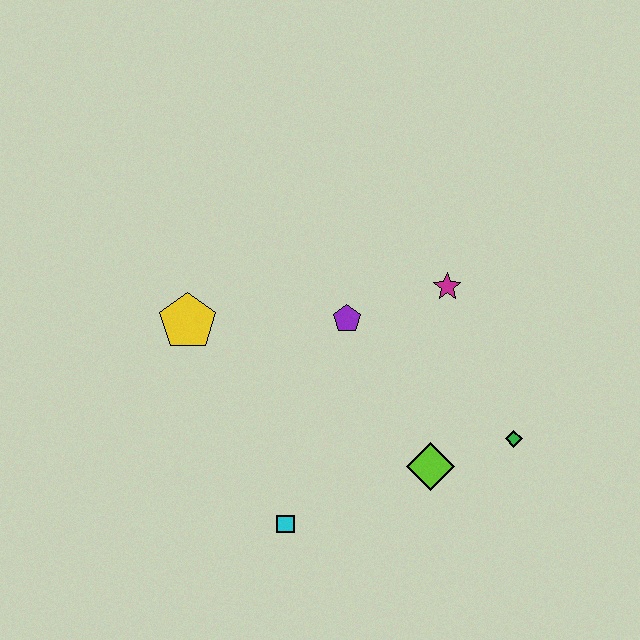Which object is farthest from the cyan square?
The magenta star is farthest from the cyan square.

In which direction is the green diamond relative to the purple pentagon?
The green diamond is to the right of the purple pentagon.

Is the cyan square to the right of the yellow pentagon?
Yes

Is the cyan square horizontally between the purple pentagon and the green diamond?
No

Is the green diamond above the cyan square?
Yes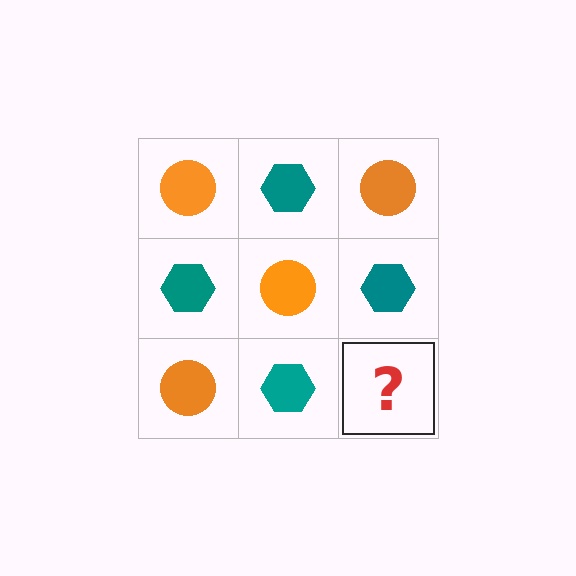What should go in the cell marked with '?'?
The missing cell should contain an orange circle.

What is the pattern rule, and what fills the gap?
The rule is that it alternates orange circle and teal hexagon in a checkerboard pattern. The gap should be filled with an orange circle.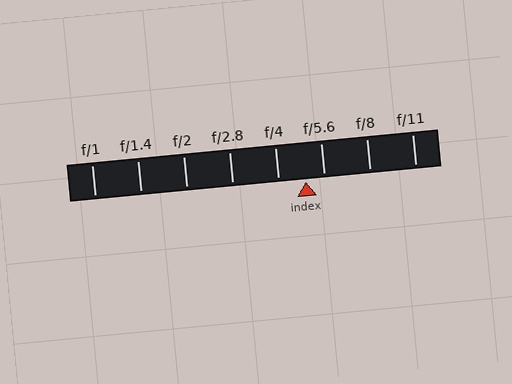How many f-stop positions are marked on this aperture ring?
There are 8 f-stop positions marked.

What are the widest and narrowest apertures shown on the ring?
The widest aperture shown is f/1 and the narrowest is f/11.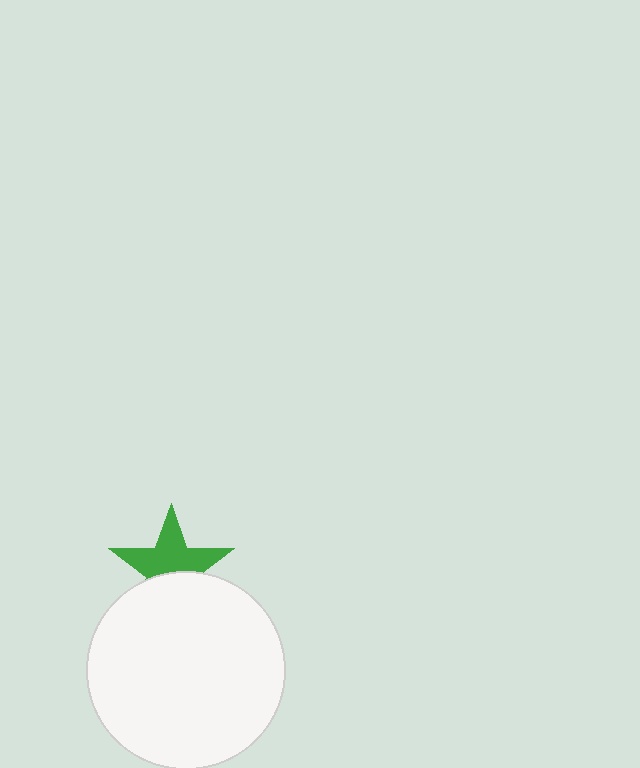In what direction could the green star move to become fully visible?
The green star could move up. That would shift it out from behind the white circle entirely.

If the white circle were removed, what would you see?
You would see the complete green star.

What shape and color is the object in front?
The object in front is a white circle.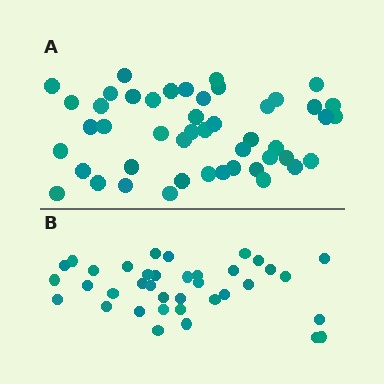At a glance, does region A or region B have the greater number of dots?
Region A (the top region) has more dots.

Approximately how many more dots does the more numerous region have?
Region A has roughly 10 or so more dots than region B.